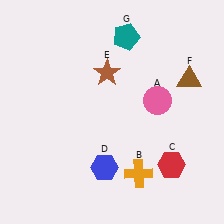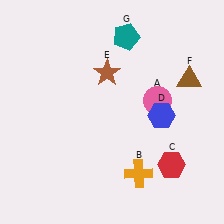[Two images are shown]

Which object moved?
The blue hexagon (D) moved right.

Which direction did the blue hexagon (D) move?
The blue hexagon (D) moved right.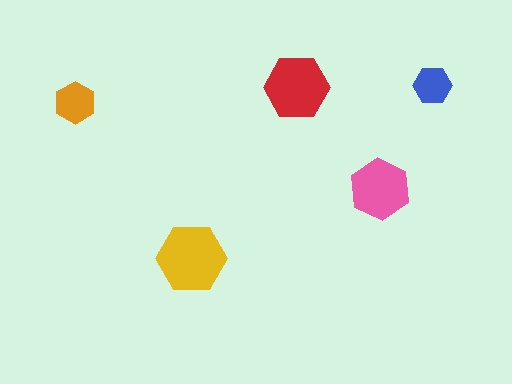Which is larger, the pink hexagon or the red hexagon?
The red one.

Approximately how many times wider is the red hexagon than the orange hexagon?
About 1.5 times wider.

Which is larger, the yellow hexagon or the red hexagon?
The yellow one.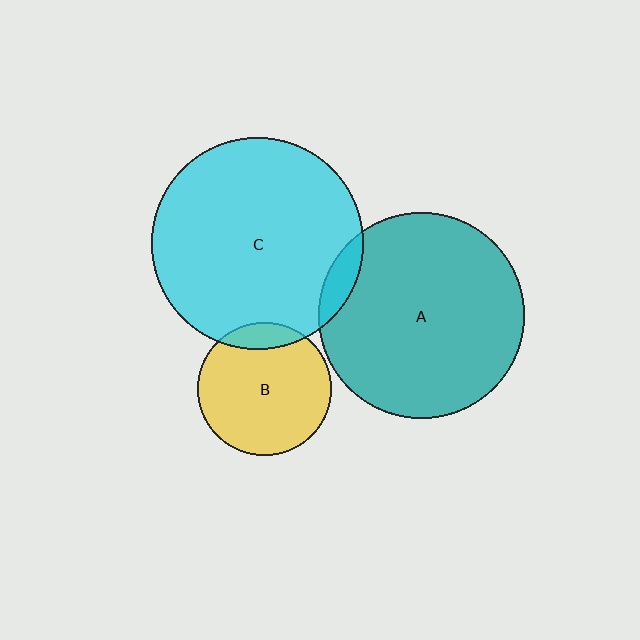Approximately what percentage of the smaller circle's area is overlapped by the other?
Approximately 10%.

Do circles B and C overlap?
Yes.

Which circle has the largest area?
Circle C (cyan).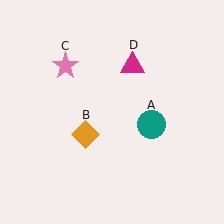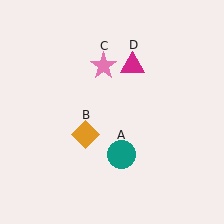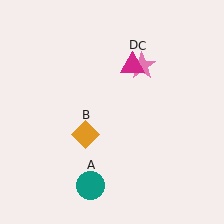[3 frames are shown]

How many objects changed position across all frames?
2 objects changed position: teal circle (object A), pink star (object C).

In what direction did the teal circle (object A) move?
The teal circle (object A) moved down and to the left.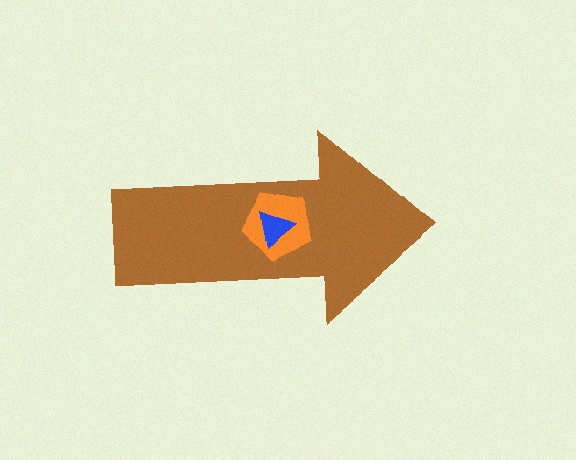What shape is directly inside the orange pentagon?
The blue triangle.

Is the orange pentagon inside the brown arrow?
Yes.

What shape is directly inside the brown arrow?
The orange pentagon.